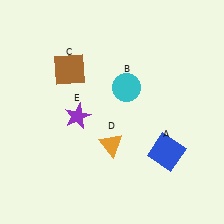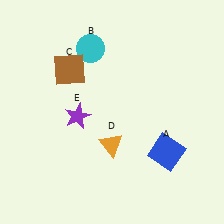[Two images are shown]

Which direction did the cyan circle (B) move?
The cyan circle (B) moved up.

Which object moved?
The cyan circle (B) moved up.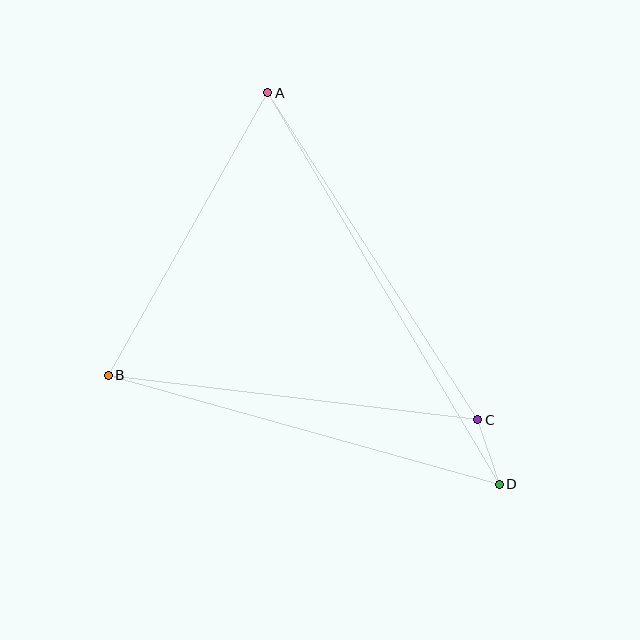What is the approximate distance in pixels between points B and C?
The distance between B and C is approximately 372 pixels.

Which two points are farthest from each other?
Points A and D are farthest from each other.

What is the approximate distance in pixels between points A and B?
The distance between A and B is approximately 324 pixels.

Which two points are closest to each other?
Points C and D are closest to each other.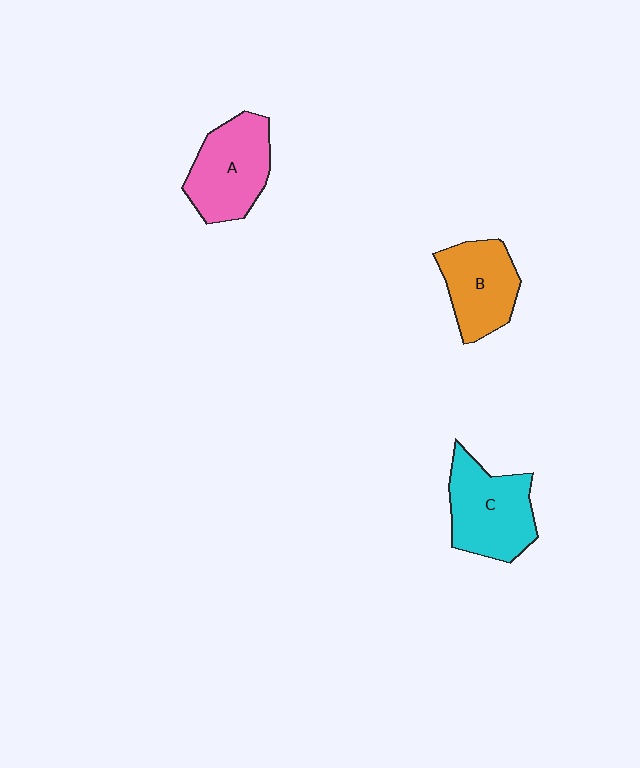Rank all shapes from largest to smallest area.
From largest to smallest: C (cyan), A (pink), B (orange).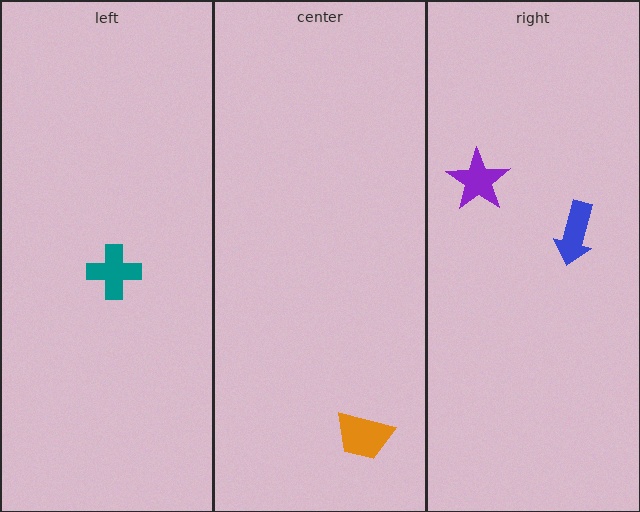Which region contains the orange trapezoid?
The center region.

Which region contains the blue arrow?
The right region.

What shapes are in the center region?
The orange trapezoid.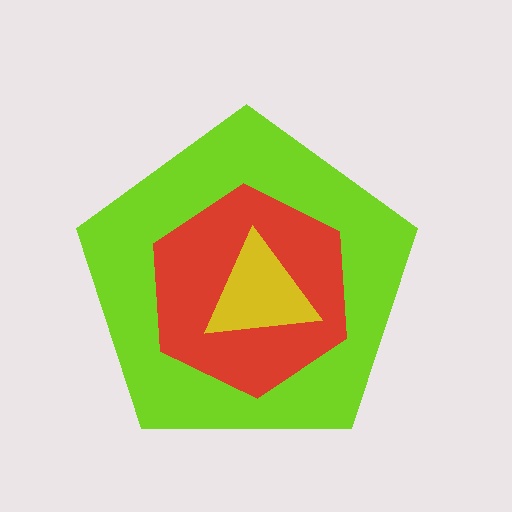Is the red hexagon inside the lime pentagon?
Yes.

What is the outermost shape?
The lime pentagon.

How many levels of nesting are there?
3.